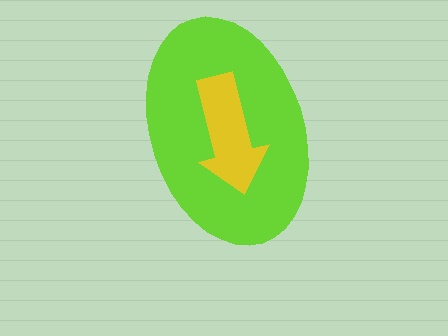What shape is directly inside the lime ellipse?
The yellow arrow.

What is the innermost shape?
The yellow arrow.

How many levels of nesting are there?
2.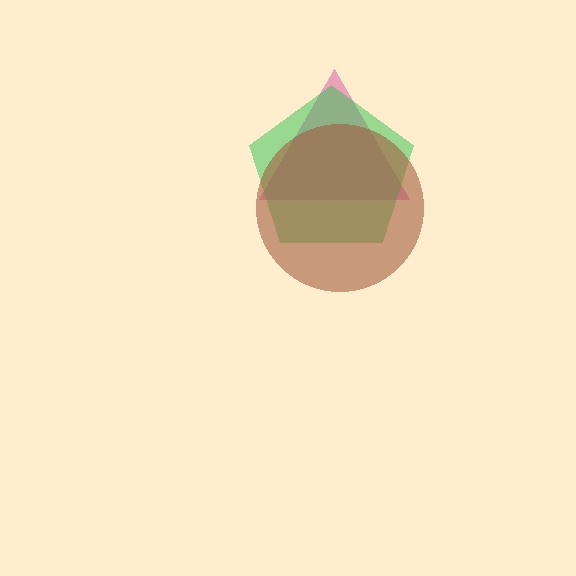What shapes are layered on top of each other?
The layered shapes are: a pink triangle, a green pentagon, a brown circle.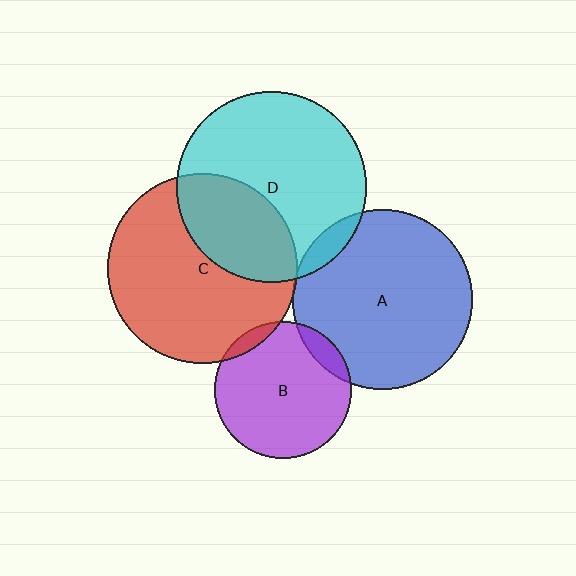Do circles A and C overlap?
Yes.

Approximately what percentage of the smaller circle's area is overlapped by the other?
Approximately 5%.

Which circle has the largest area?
Circle D (cyan).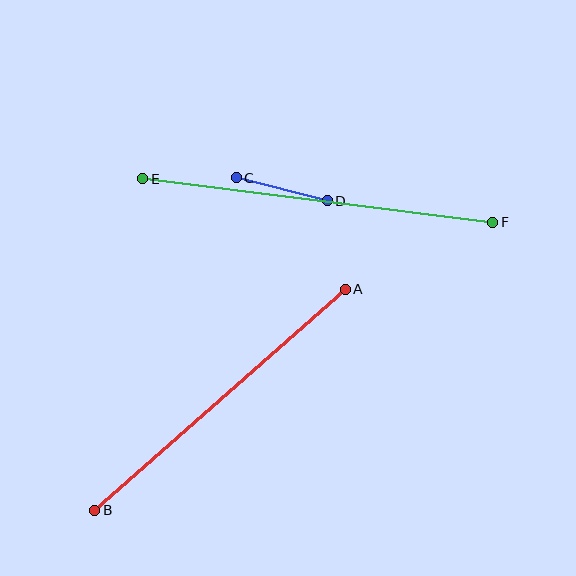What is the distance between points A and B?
The distance is approximately 334 pixels.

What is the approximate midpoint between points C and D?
The midpoint is at approximately (282, 189) pixels.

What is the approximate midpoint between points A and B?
The midpoint is at approximately (220, 400) pixels.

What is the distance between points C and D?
The distance is approximately 93 pixels.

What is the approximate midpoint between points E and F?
The midpoint is at approximately (318, 201) pixels.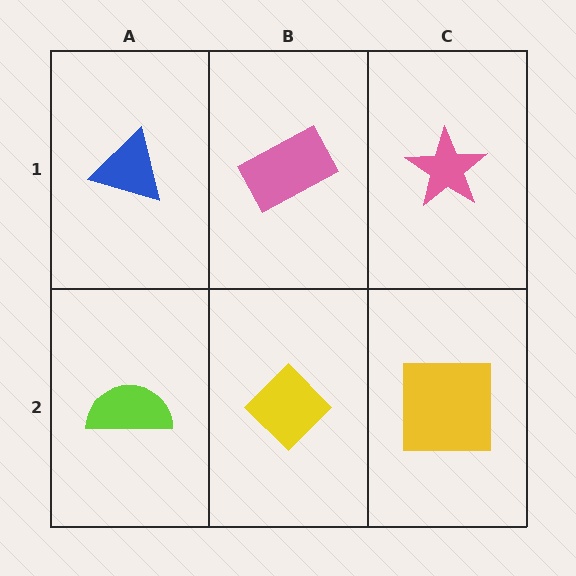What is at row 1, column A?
A blue triangle.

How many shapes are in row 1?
3 shapes.